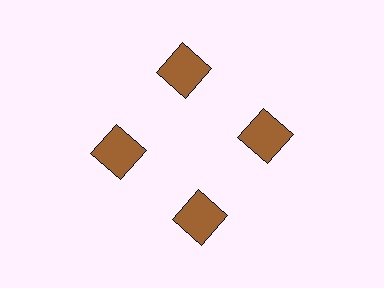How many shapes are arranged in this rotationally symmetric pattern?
There are 4 shapes, arranged in 4 groups of 1.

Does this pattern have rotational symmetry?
Yes, this pattern has 4-fold rotational symmetry. It looks the same after rotating 90 degrees around the center.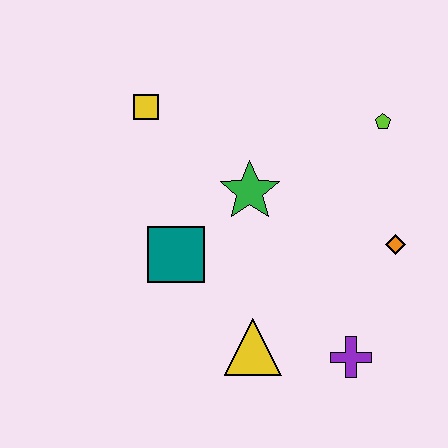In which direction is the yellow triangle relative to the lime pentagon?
The yellow triangle is below the lime pentagon.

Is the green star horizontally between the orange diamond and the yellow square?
Yes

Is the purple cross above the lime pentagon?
No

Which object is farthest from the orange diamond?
The yellow square is farthest from the orange diamond.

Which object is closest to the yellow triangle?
The purple cross is closest to the yellow triangle.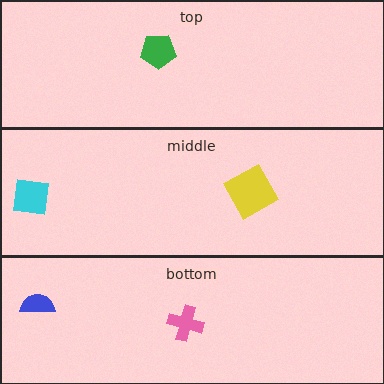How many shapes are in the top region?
1.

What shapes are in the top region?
The green pentagon.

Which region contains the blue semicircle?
The bottom region.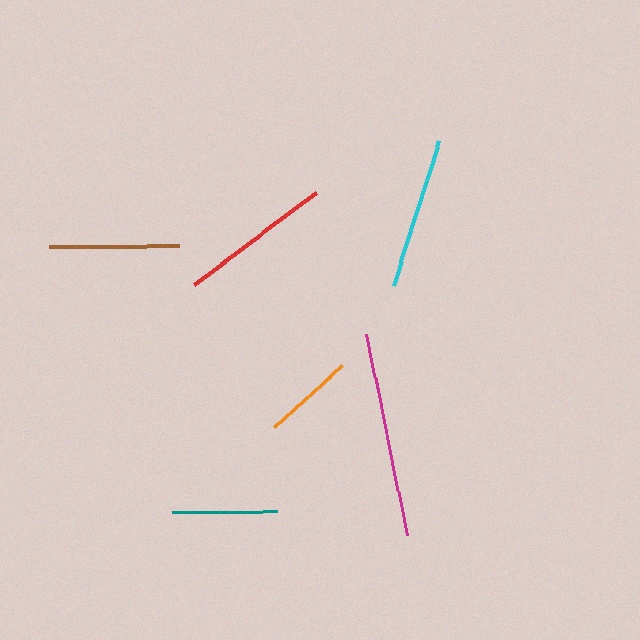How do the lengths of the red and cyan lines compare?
The red and cyan lines are approximately the same length.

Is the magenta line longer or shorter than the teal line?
The magenta line is longer than the teal line.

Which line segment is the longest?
The magenta line is the longest at approximately 207 pixels.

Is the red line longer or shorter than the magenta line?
The magenta line is longer than the red line.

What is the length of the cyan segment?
The cyan segment is approximately 152 pixels long.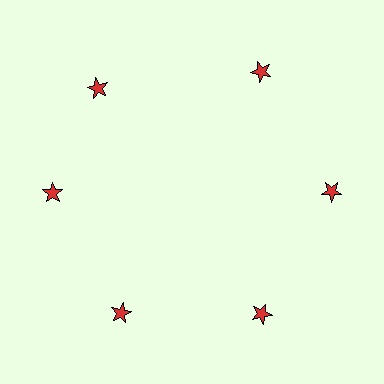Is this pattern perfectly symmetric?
No. The 6 red stars are arranged in a ring, but one element near the 11 o'clock position is rotated out of alignment along the ring, breaking the 6-fold rotational symmetry.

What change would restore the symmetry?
The symmetry would be restored by rotating it back into even spacing with its neighbors so that all 6 stars sit at equal angles and equal distance from the center.